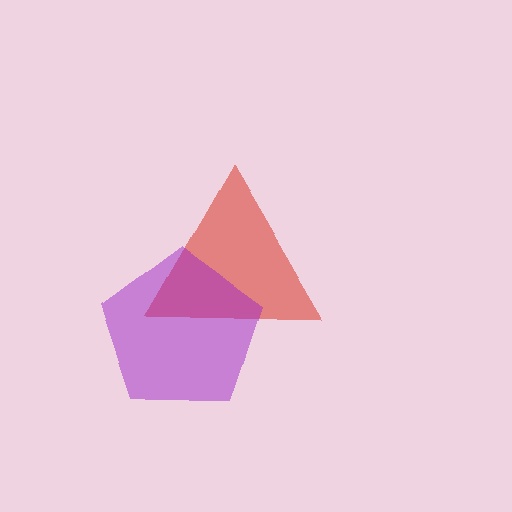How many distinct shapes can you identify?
There are 2 distinct shapes: a red triangle, a purple pentagon.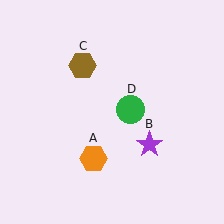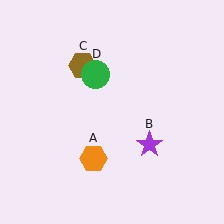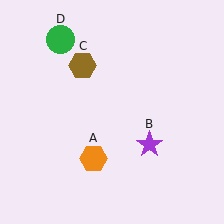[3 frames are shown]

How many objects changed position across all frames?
1 object changed position: green circle (object D).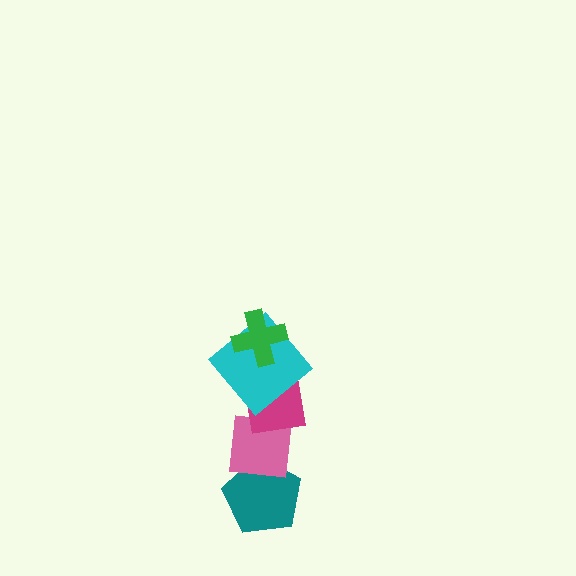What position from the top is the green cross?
The green cross is 1st from the top.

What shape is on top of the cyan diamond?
The green cross is on top of the cyan diamond.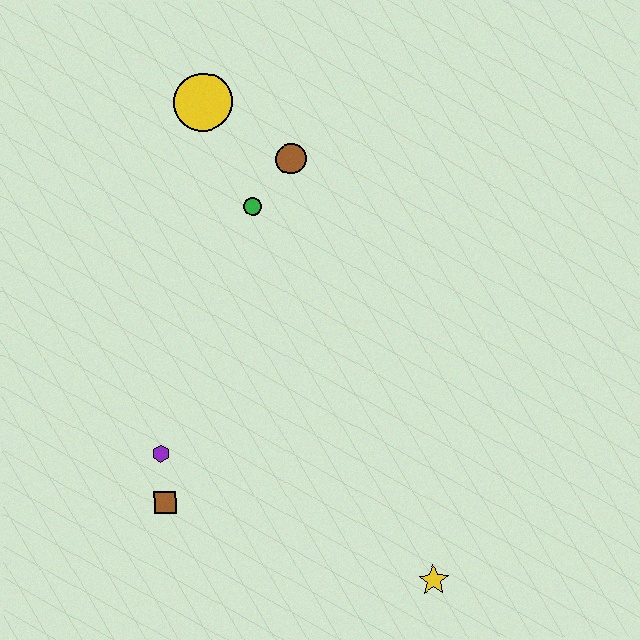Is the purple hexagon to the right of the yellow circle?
No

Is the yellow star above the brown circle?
No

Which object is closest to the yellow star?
The brown square is closest to the yellow star.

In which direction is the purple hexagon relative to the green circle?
The purple hexagon is below the green circle.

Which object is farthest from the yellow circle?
The yellow star is farthest from the yellow circle.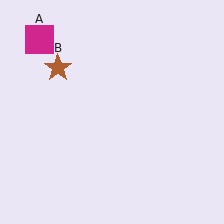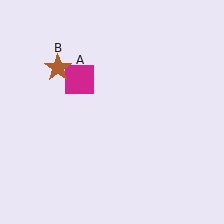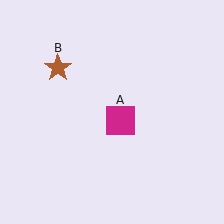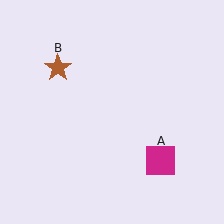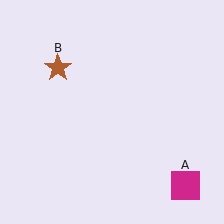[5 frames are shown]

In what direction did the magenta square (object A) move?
The magenta square (object A) moved down and to the right.